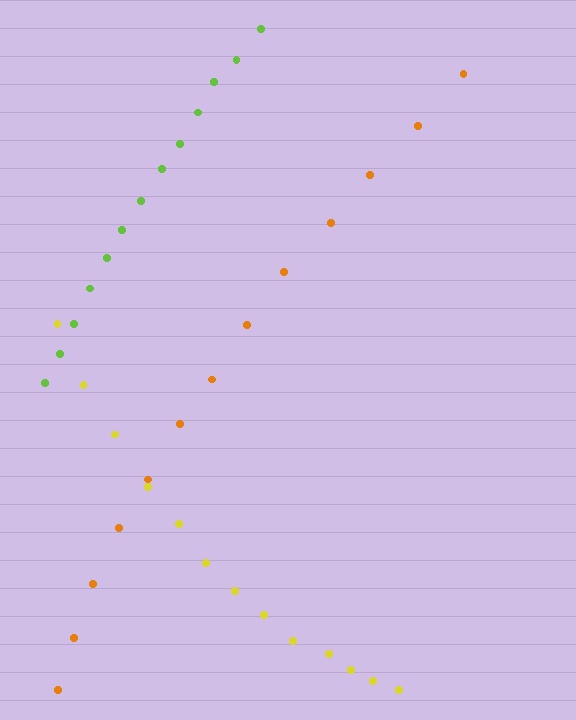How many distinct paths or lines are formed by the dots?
There are 3 distinct paths.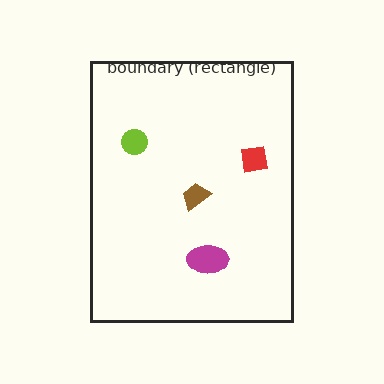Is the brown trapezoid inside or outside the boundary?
Inside.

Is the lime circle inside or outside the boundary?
Inside.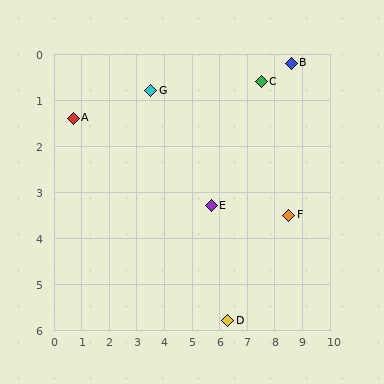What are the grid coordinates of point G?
Point G is at approximately (3.5, 0.8).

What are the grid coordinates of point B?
Point B is at approximately (8.6, 0.2).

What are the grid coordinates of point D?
Point D is at approximately (6.3, 5.8).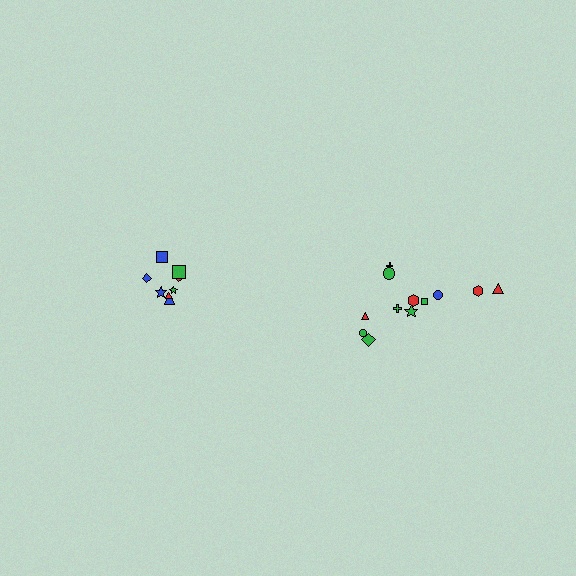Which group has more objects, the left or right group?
The right group.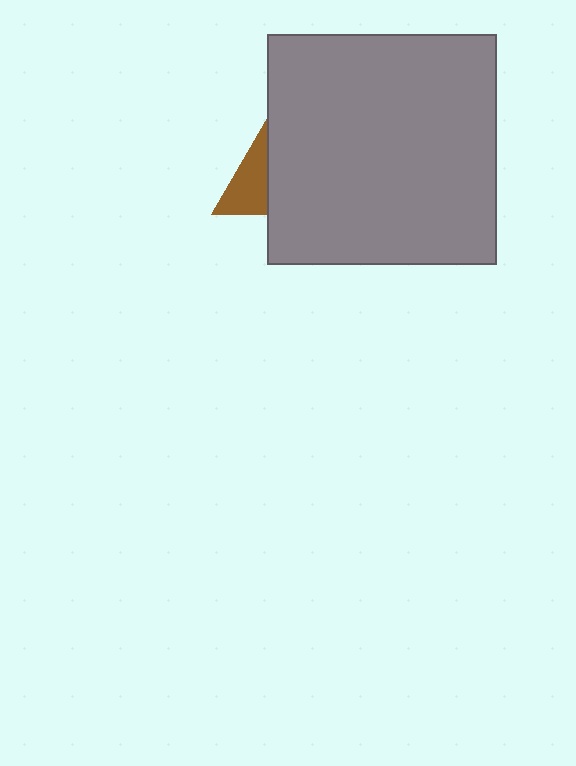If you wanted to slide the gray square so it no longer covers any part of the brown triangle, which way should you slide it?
Slide it right — that is the most direct way to separate the two shapes.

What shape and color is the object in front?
The object in front is a gray square.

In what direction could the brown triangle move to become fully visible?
The brown triangle could move left. That would shift it out from behind the gray square entirely.